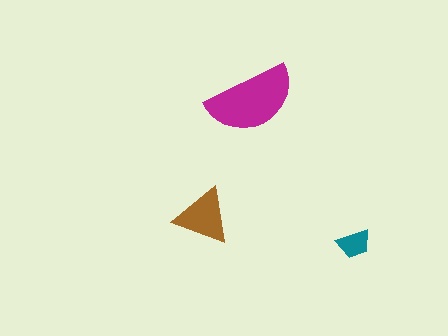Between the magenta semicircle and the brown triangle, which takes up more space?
The magenta semicircle.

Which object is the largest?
The magenta semicircle.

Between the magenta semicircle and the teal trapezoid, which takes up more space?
The magenta semicircle.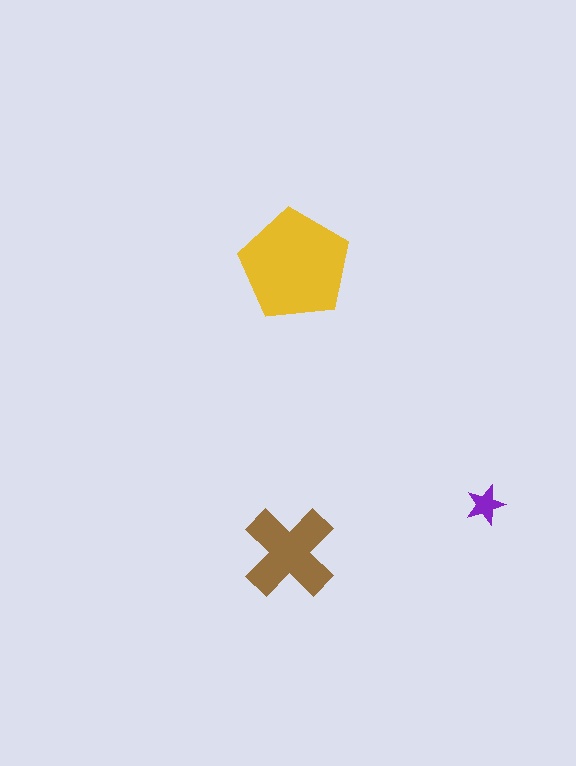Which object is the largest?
The yellow pentagon.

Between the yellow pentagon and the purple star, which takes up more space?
The yellow pentagon.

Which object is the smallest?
The purple star.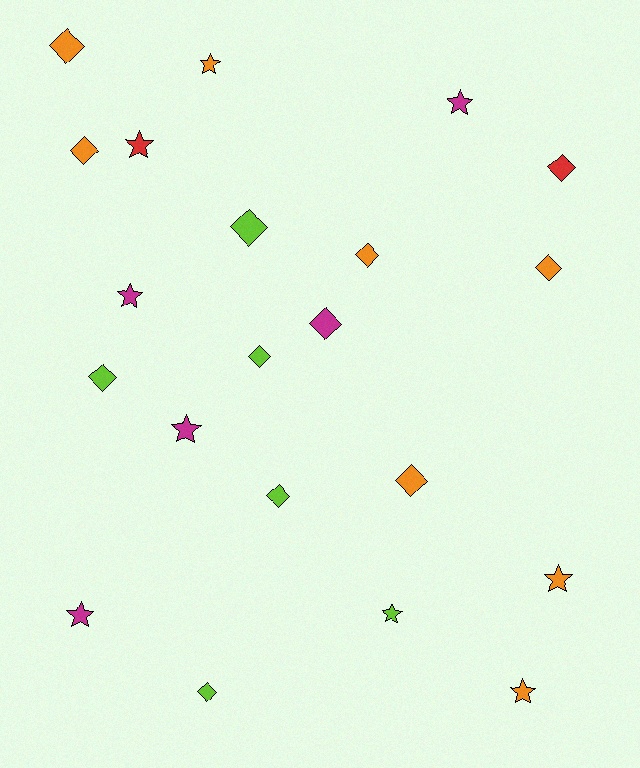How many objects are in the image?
There are 21 objects.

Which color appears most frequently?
Orange, with 8 objects.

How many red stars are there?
There is 1 red star.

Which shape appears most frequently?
Diamond, with 12 objects.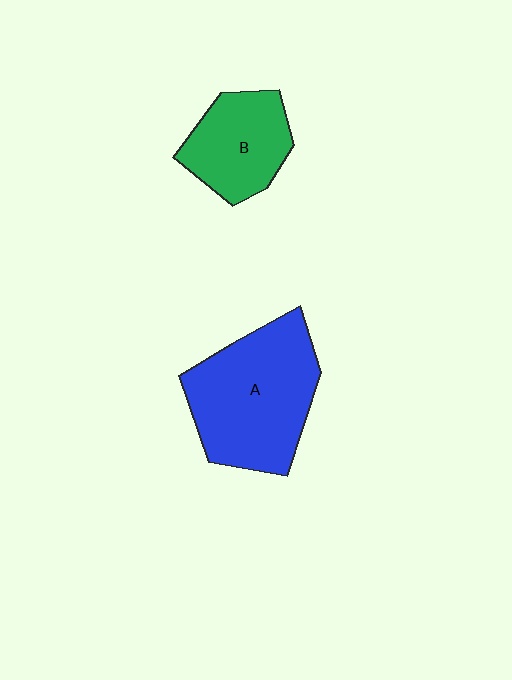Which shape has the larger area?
Shape A (blue).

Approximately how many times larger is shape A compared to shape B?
Approximately 1.7 times.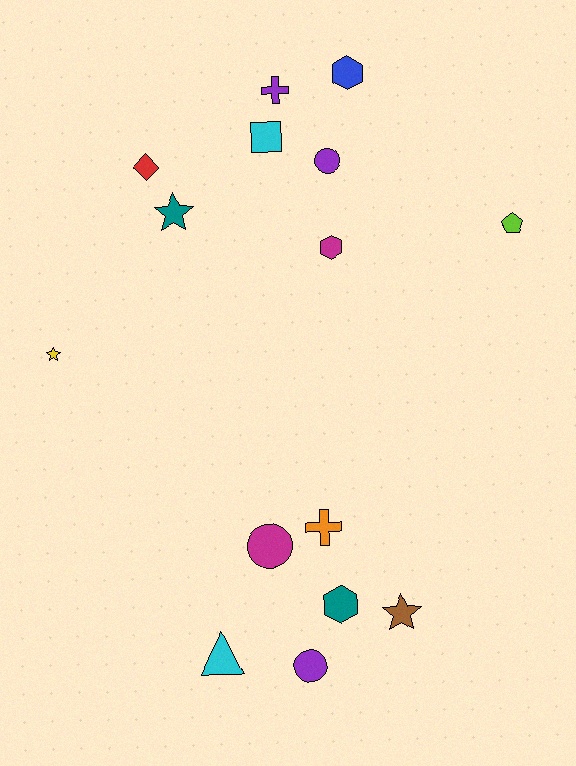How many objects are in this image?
There are 15 objects.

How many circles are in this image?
There are 3 circles.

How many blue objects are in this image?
There is 1 blue object.